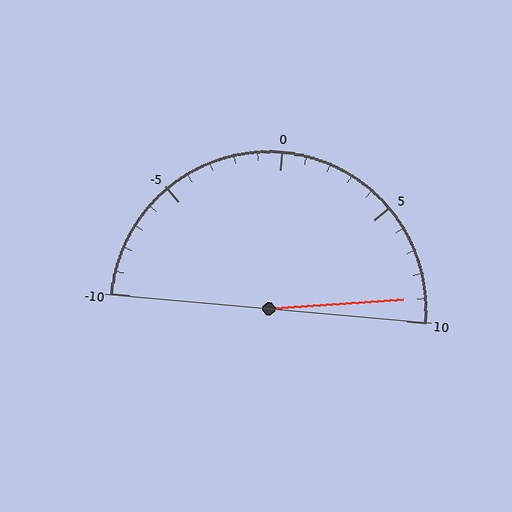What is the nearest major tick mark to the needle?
The nearest major tick mark is 10.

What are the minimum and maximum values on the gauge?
The gauge ranges from -10 to 10.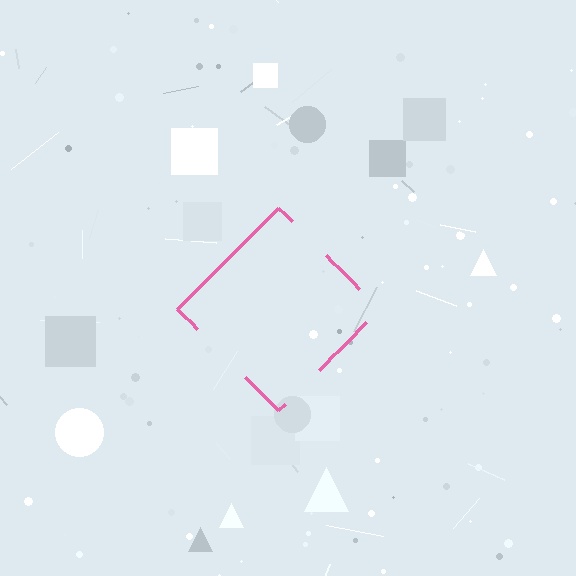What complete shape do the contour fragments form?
The contour fragments form a diamond.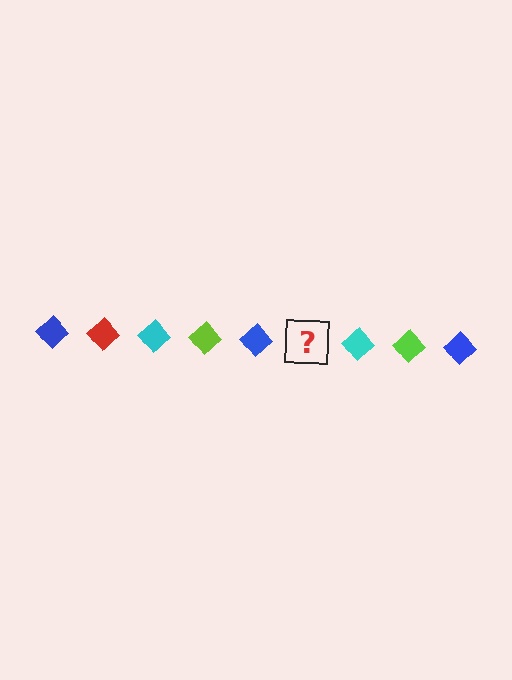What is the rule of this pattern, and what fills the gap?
The rule is that the pattern cycles through blue, red, cyan, lime diamonds. The gap should be filled with a red diamond.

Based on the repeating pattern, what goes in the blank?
The blank should be a red diamond.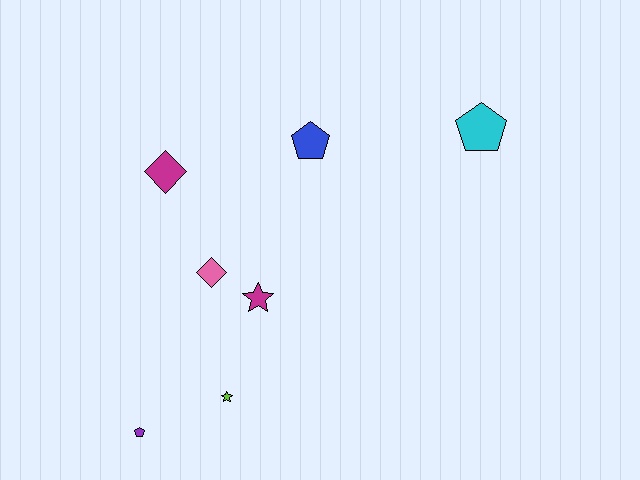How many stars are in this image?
There are 2 stars.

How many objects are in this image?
There are 7 objects.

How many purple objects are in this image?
There is 1 purple object.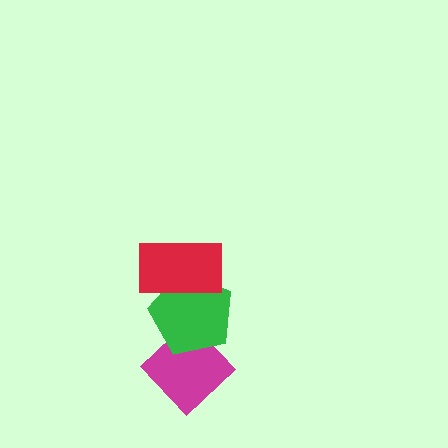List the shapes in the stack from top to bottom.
From top to bottom: the red rectangle, the green pentagon, the magenta diamond.